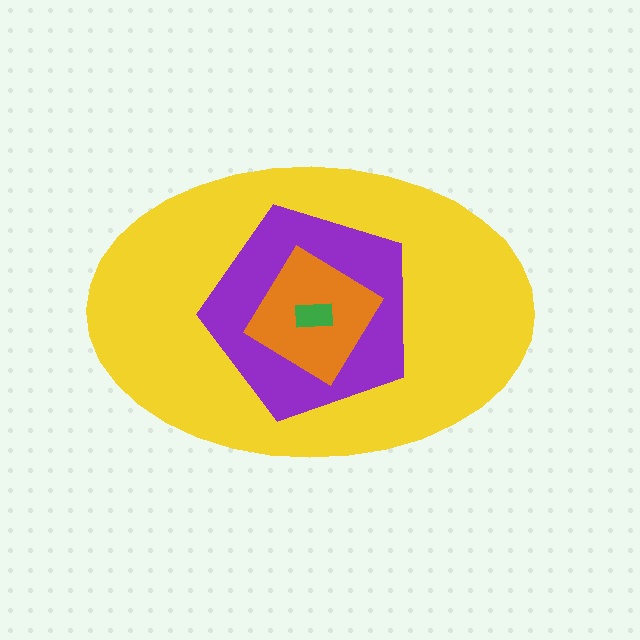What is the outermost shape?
The yellow ellipse.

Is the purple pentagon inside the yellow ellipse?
Yes.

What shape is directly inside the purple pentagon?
The orange diamond.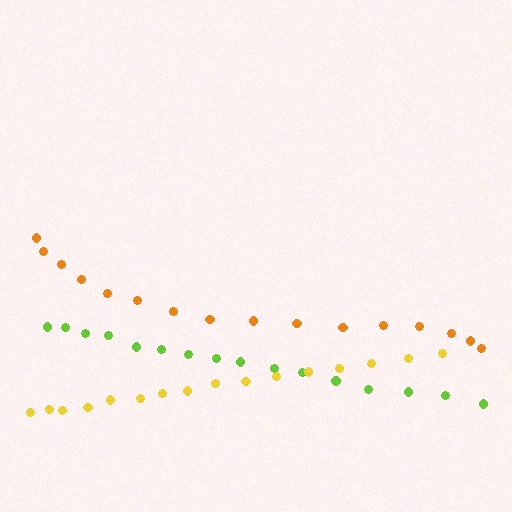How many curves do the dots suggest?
There are 3 distinct paths.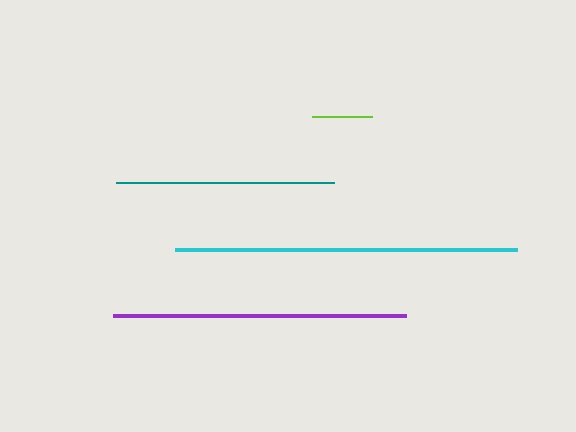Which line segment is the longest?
The cyan line is the longest at approximately 342 pixels.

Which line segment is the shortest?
The lime line is the shortest at approximately 60 pixels.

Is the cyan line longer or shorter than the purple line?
The cyan line is longer than the purple line.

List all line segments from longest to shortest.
From longest to shortest: cyan, purple, teal, lime.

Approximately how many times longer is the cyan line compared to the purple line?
The cyan line is approximately 1.2 times the length of the purple line.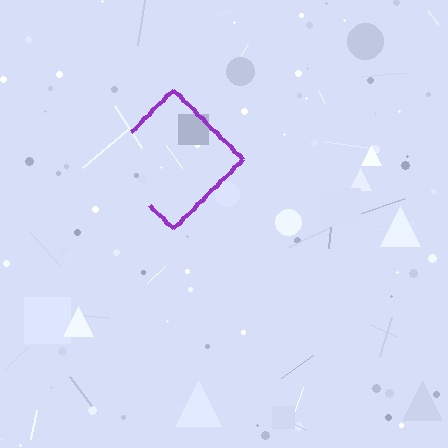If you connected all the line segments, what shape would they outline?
They would outline a diamond.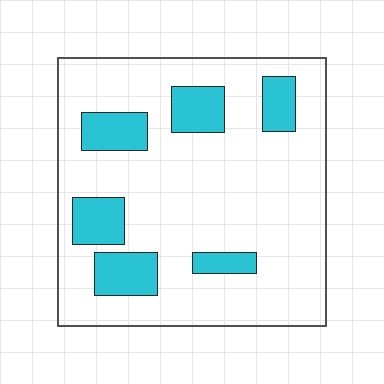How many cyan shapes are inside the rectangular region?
6.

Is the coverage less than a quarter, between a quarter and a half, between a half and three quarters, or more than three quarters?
Less than a quarter.